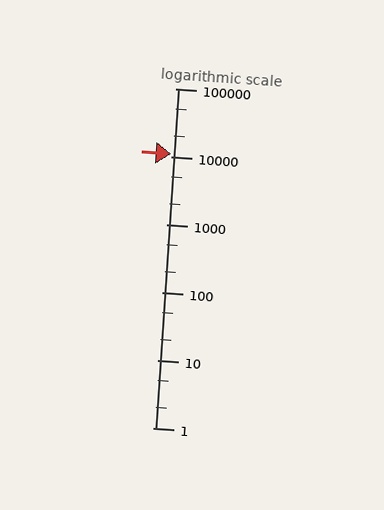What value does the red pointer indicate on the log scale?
The pointer indicates approximately 11000.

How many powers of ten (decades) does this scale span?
The scale spans 5 decades, from 1 to 100000.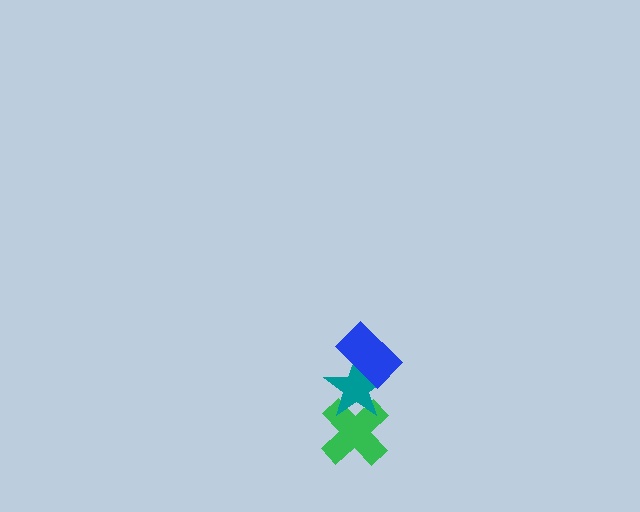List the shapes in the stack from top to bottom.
From top to bottom: the blue rectangle, the teal star, the green cross.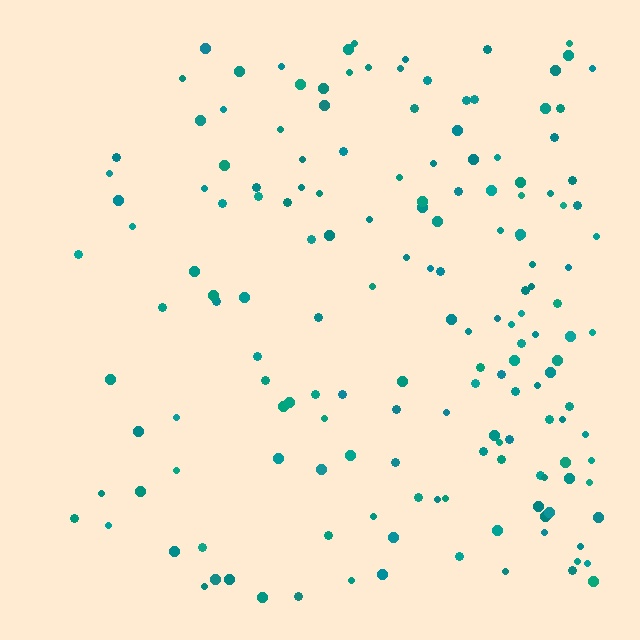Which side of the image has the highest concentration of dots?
The right.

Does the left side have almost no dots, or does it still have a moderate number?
Still a moderate number, just noticeably fewer than the right.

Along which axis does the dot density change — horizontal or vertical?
Horizontal.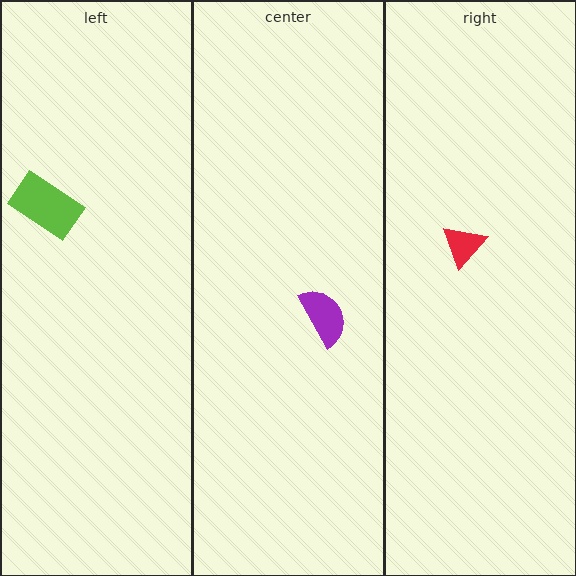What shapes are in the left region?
The lime rectangle.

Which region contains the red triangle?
The right region.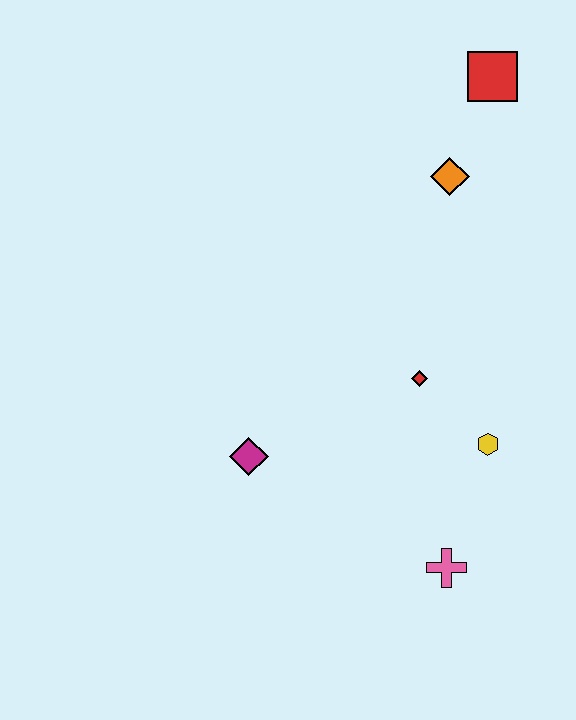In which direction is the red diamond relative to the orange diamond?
The red diamond is below the orange diamond.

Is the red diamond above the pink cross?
Yes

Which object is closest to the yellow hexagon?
The red diamond is closest to the yellow hexagon.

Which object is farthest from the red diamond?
The red square is farthest from the red diamond.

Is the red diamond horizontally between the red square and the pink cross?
No